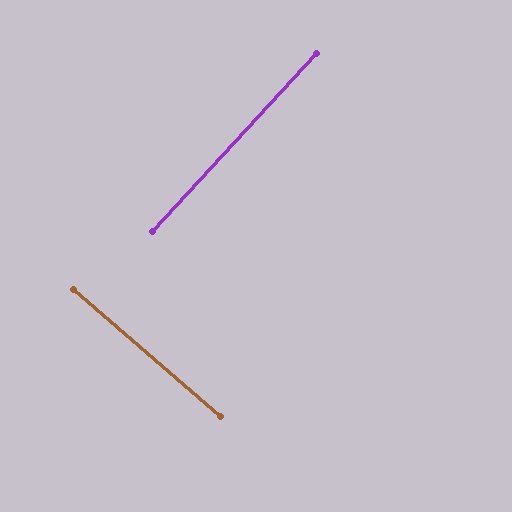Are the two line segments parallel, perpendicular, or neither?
Perpendicular — they meet at approximately 88°.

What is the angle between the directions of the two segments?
Approximately 88 degrees.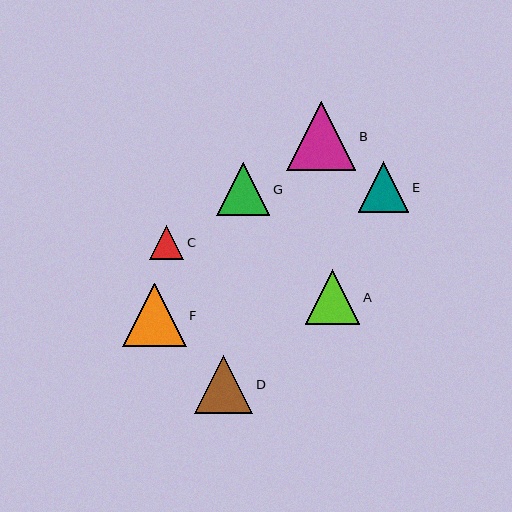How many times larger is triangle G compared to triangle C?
Triangle G is approximately 1.5 times the size of triangle C.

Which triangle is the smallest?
Triangle C is the smallest with a size of approximately 34 pixels.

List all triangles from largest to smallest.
From largest to smallest: B, F, D, A, G, E, C.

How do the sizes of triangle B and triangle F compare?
Triangle B and triangle F are approximately the same size.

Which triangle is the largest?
Triangle B is the largest with a size of approximately 69 pixels.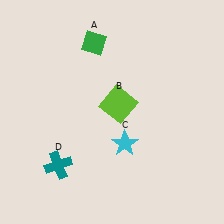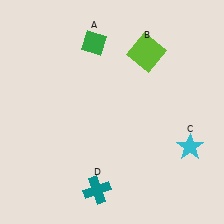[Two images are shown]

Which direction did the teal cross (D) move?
The teal cross (D) moved right.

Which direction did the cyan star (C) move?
The cyan star (C) moved right.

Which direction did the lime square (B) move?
The lime square (B) moved up.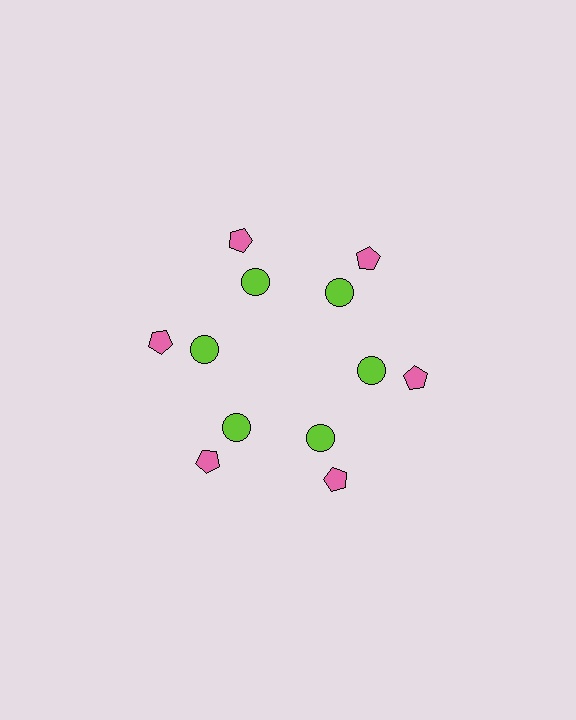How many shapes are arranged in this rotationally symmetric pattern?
There are 12 shapes, arranged in 6 groups of 2.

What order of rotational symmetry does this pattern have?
This pattern has 6-fold rotational symmetry.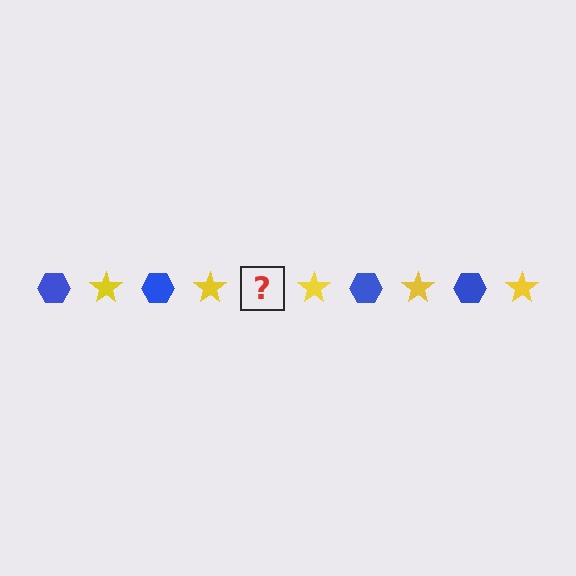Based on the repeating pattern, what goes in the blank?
The blank should be a blue hexagon.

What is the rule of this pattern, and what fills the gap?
The rule is that the pattern alternates between blue hexagon and yellow star. The gap should be filled with a blue hexagon.